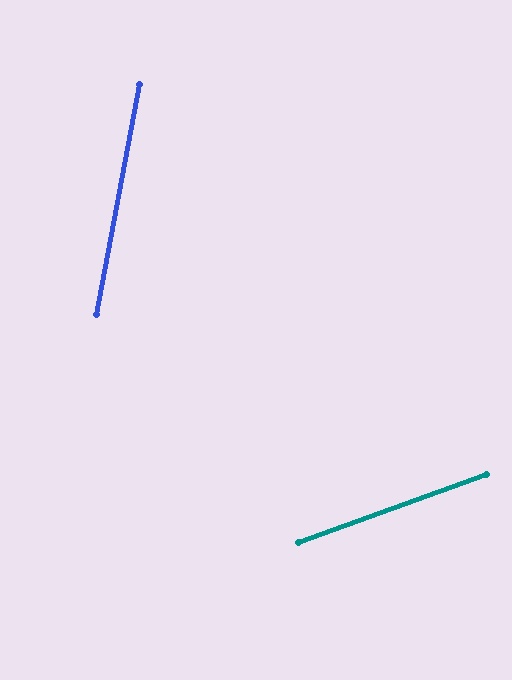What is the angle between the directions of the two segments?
Approximately 60 degrees.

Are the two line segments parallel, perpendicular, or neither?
Neither parallel nor perpendicular — they differ by about 60°.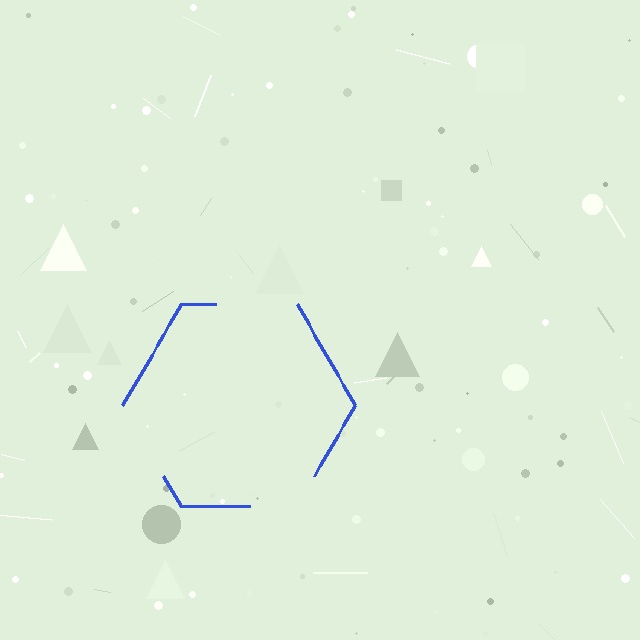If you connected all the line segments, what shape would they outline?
They would outline a hexagon.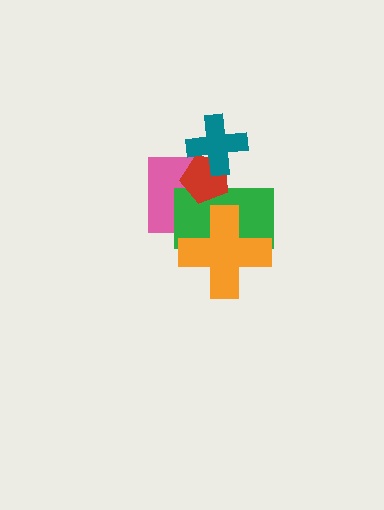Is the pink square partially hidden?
Yes, it is partially covered by another shape.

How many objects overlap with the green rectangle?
3 objects overlap with the green rectangle.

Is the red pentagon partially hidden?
Yes, it is partially covered by another shape.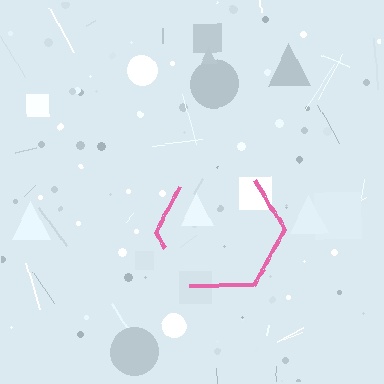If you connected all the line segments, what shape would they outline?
They would outline a hexagon.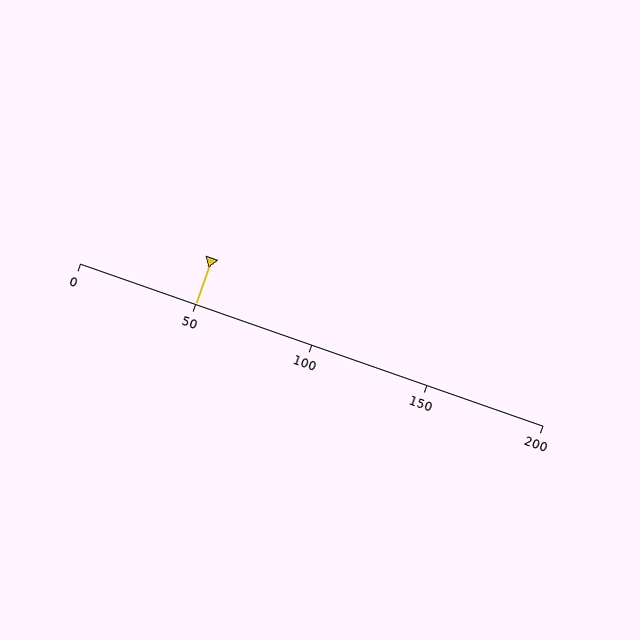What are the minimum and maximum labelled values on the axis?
The axis runs from 0 to 200.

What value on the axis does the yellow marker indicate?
The marker indicates approximately 50.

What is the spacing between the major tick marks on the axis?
The major ticks are spaced 50 apart.